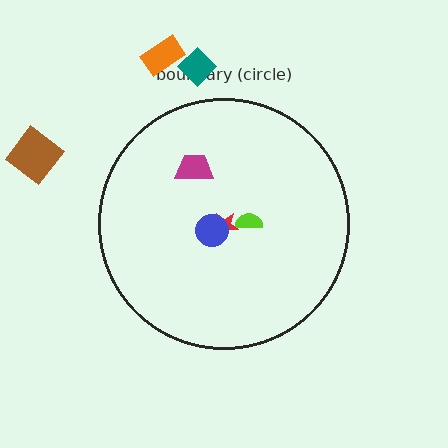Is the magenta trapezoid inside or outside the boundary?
Inside.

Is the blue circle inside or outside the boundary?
Inside.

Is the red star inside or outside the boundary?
Inside.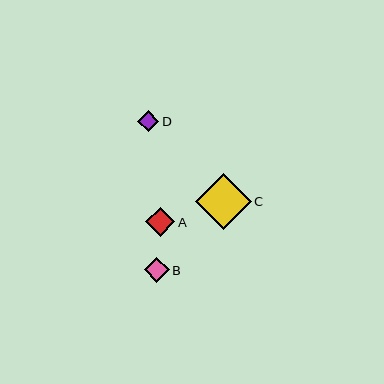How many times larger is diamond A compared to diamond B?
Diamond A is approximately 1.2 times the size of diamond B.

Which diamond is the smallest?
Diamond D is the smallest with a size of approximately 21 pixels.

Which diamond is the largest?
Diamond C is the largest with a size of approximately 56 pixels.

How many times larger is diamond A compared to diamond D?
Diamond A is approximately 1.4 times the size of diamond D.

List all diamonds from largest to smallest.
From largest to smallest: C, A, B, D.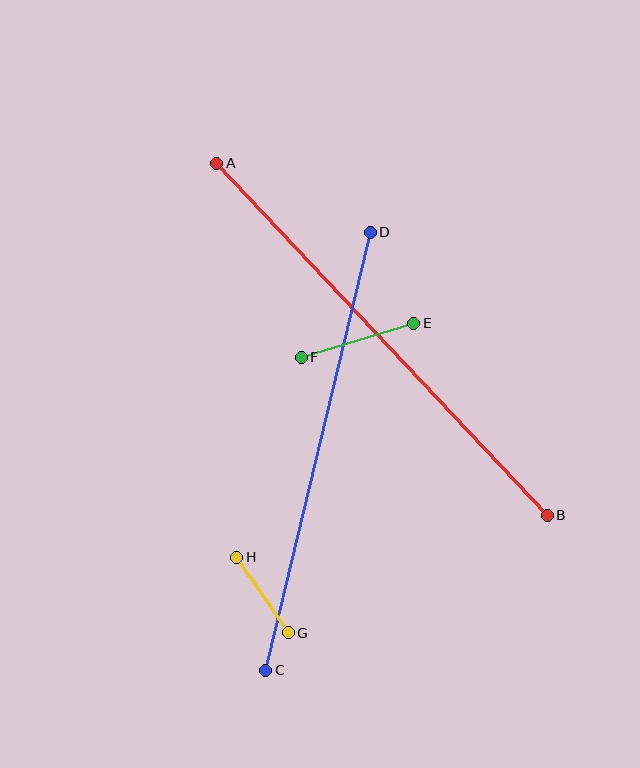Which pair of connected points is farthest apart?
Points A and B are farthest apart.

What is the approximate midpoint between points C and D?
The midpoint is at approximately (318, 451) pixels.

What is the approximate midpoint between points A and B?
The midpoint is at approximately (382, 339) pixels.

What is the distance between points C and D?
The distance is approximately 450 pixels.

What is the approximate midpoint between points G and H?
The midpoint is at approximately (263, 595) pixels.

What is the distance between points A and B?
The distance is approximately 483 pixels.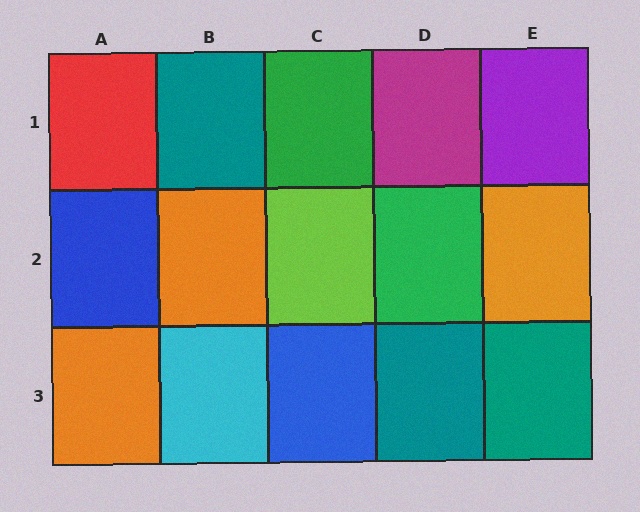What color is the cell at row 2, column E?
Orange.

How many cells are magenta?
1 cell is magenta.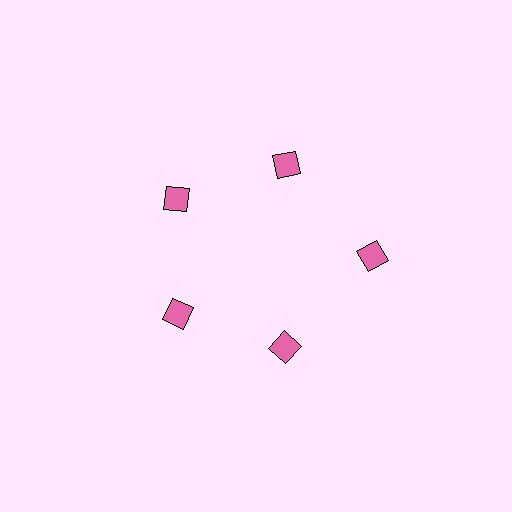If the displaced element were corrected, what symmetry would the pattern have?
It would have 5-fold rotational symmetry — the pattern would map onto itself every 72 degrees.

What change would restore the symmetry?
The symmetry would be restored by moving it inward, back onto the ring so that all 5 squares sit at equal angles and equal distance from the center.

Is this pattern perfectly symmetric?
No. The 5 pink squares are arranged in a ring, but one element near the 3 o'clock position is pushed outward from the center, breaking the 5-fold rotational symmetry.